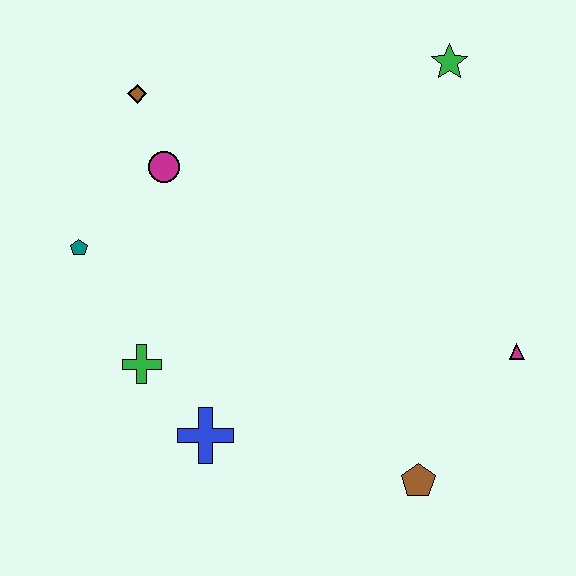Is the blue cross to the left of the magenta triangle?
Yes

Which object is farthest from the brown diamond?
The brown pentagon is farthest from the brown diamond.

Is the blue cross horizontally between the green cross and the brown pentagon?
Yes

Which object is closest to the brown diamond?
The magenta circle is closest to the brown diamond.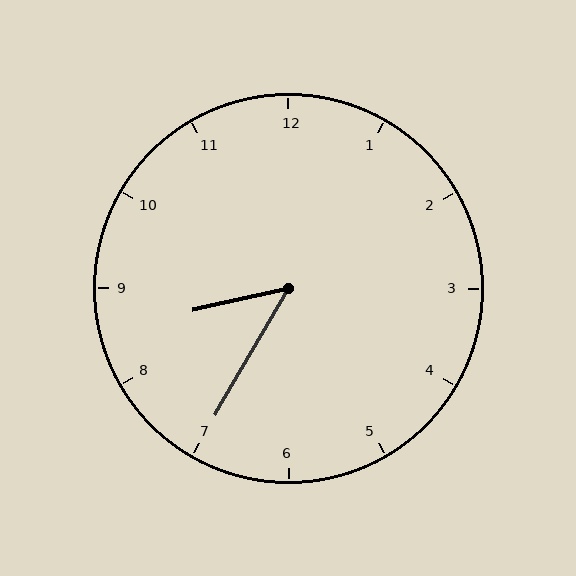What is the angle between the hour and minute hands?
Approximately 48 degrees.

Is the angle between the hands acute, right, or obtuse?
It is acute.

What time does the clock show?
8:35.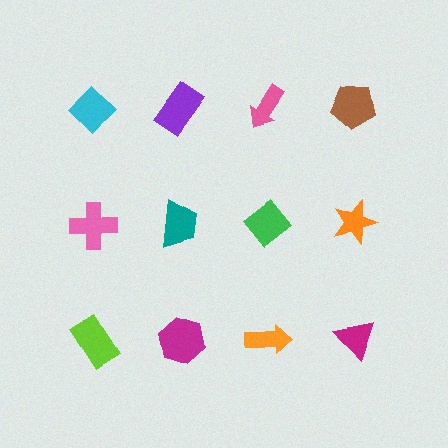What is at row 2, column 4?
An orange star.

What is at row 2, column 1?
A pink cross.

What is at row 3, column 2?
A magenta hexagon.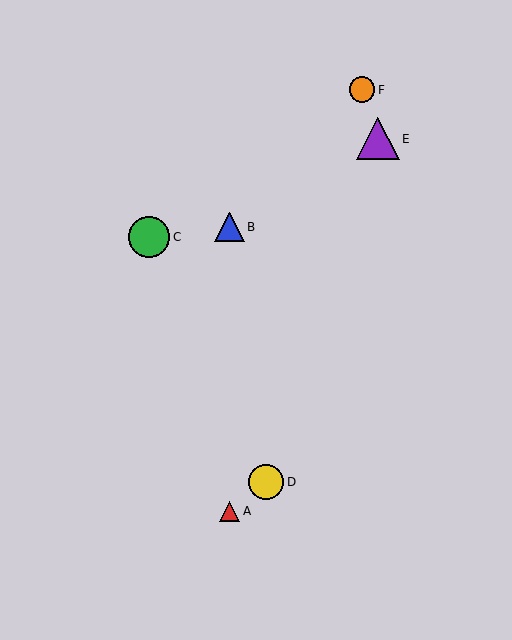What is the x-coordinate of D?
Object D is at x≈266.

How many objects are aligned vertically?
2 objects (A, B) are aligned vertically.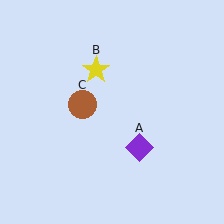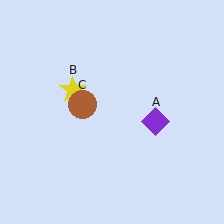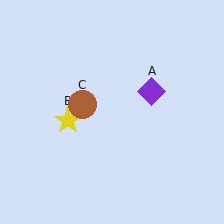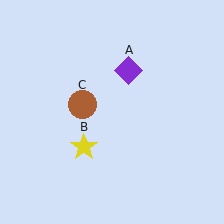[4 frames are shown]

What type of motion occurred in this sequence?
The purple diamond (object A), yellow star (object B) rotated counterclockwise around the center of the scene.